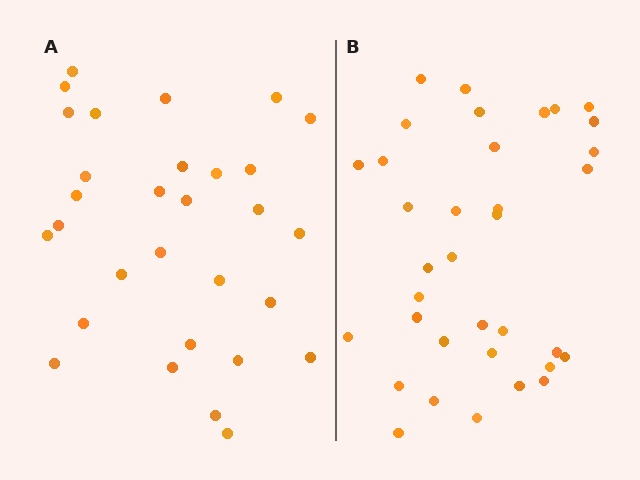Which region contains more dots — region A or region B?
Region B (the right region) has more dots.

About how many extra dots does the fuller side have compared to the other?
Region B has about 5 more dots than region A.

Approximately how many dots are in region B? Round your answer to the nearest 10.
About 40 dots. (The exact count is 35, which rounds to 40.)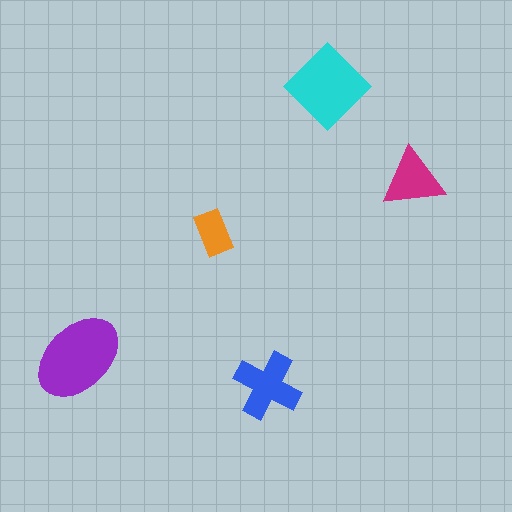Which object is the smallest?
The orange rectangle.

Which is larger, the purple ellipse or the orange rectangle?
The purple ellipse.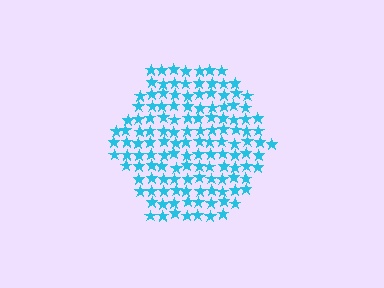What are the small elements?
The small elements are stars.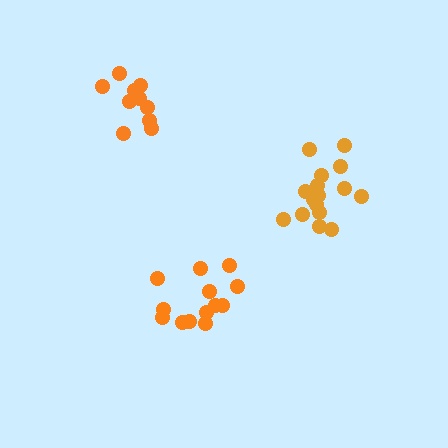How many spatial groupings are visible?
There are 3 spatial groupings.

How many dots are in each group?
Group 1: 13 dots, Group 2: 16 dots, Group 3: 10 dots (39 total).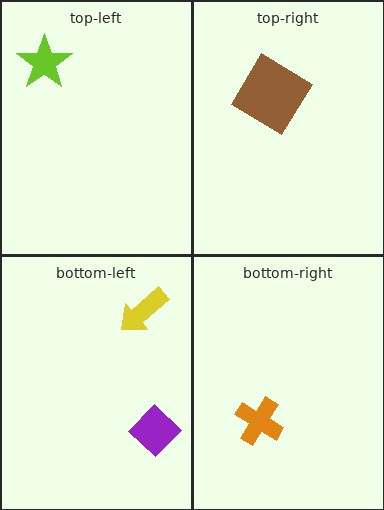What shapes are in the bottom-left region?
The yellow arrow, the purple diamond.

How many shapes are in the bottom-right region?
1.